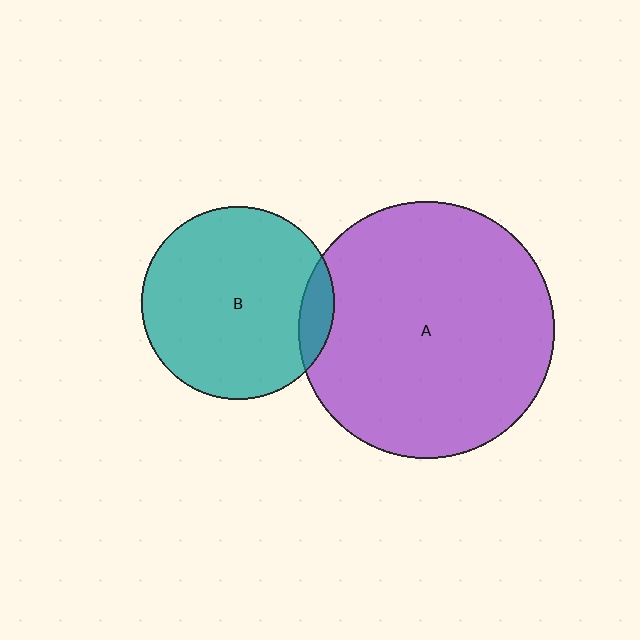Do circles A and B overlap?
Yes.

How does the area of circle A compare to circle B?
Approximately 1.8 times.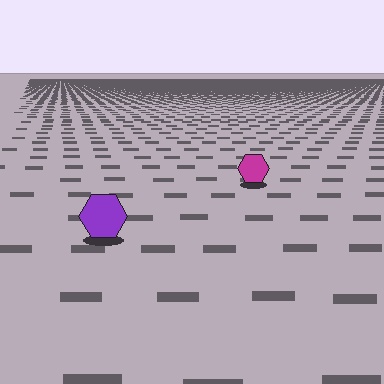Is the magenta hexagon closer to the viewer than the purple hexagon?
No. The purple hexagon is closer — you can tell from the texture gradient: the ground texture is coarser near it.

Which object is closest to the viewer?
The purple hexagon is closest. The texture marks near it are larger and more spread out.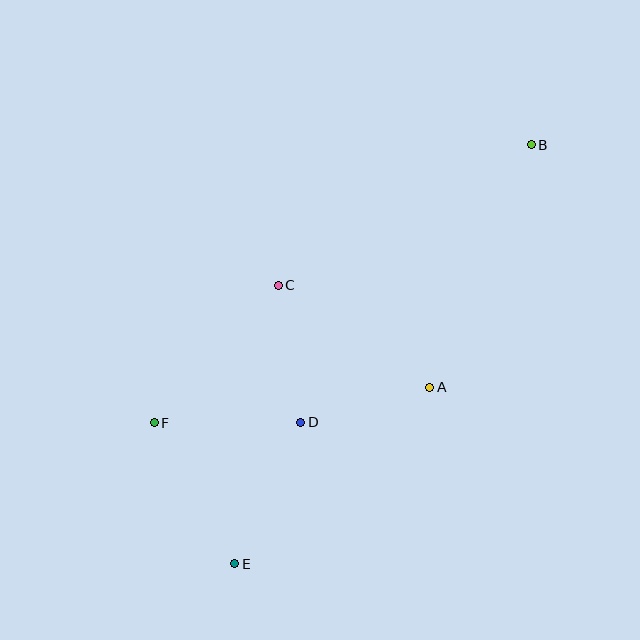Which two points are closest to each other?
Points A and D are closest to each other.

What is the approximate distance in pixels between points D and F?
The distance between D and F is approximately 146 pixels.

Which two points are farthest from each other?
Points B and E are farthest from each other.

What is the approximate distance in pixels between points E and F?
The distance between E and F is approximately 162 pixels.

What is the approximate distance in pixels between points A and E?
The distance between A and E is approximately 263 pixels.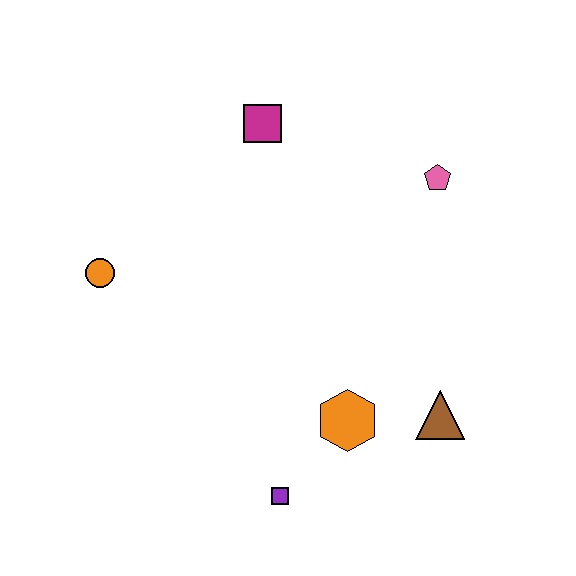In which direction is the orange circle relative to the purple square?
The orange circle is above the purple square.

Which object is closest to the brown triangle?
The orange hexagon is closest to the brown triangle.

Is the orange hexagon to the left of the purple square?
No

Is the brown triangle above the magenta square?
No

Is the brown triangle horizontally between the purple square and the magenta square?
No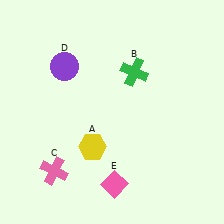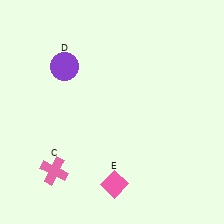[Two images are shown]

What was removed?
The yellow hexagon (A), the green cross (B) were removed in Image 2.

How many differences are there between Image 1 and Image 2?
There are 2 differences between the two images.